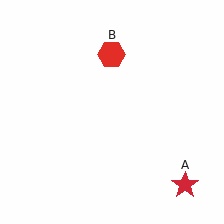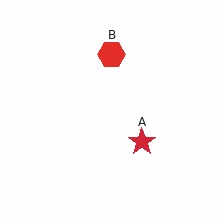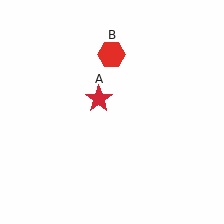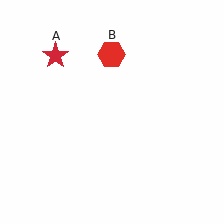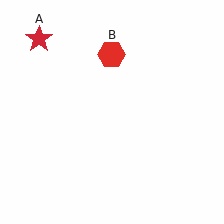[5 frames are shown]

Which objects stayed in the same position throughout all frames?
Red hexagon (object B) remained stationary.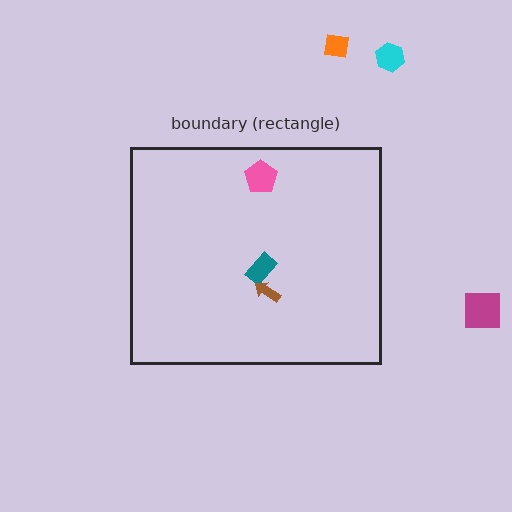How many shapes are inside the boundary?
3 inside, 3 outside.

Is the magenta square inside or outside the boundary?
Outside.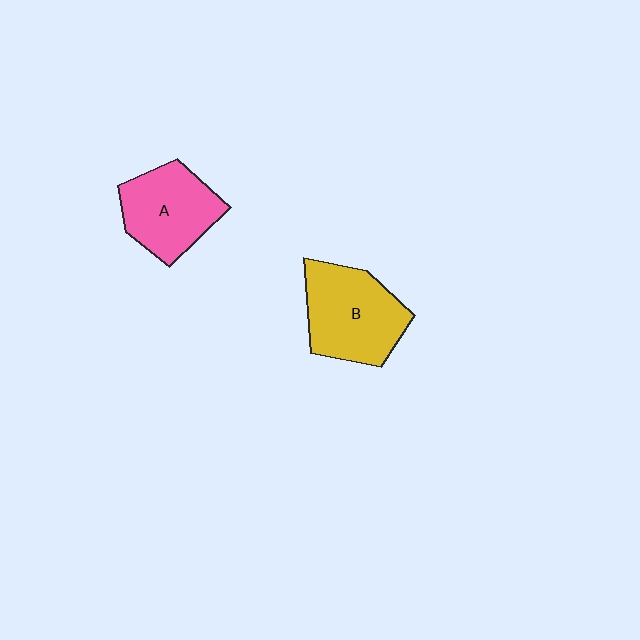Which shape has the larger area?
Shape B (yellow).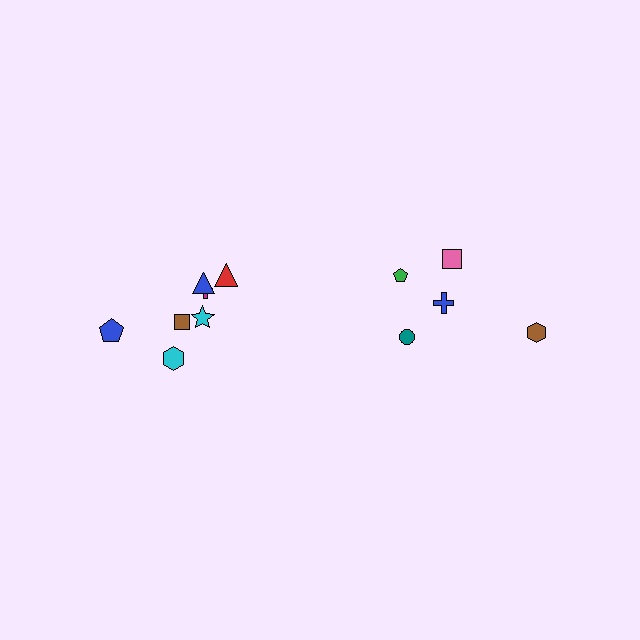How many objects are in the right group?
There are 5 objects.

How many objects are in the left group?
There are 7 objects.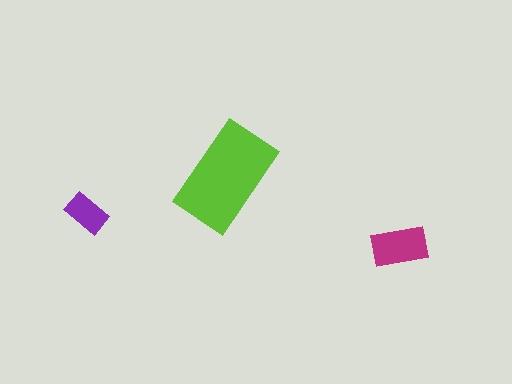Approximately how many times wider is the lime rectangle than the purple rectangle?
About 2.5 times wider.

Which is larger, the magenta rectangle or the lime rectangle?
The lime one.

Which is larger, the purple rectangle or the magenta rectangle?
The magenta one.